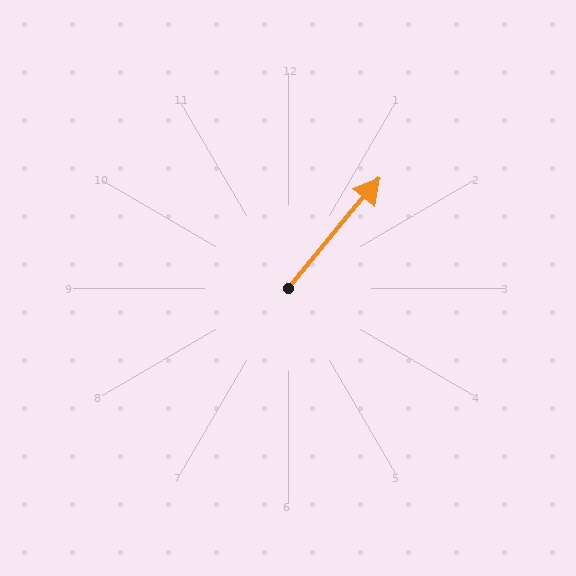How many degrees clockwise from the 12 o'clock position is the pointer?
Approximately 40 degrees.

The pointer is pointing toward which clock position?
Roughly 1 o'clock.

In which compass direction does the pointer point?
Northeast.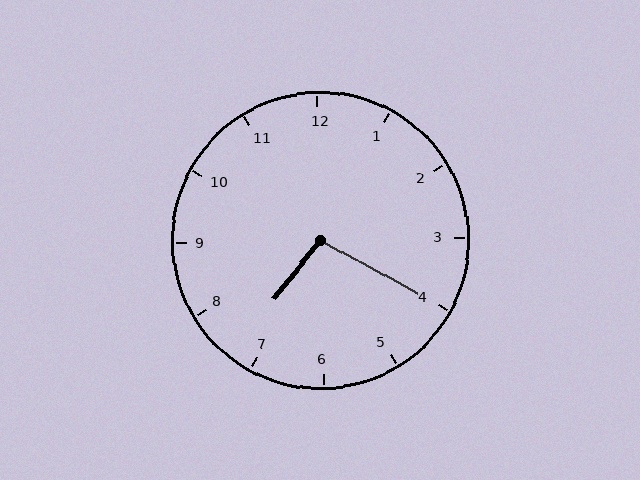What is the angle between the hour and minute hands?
Approximately 100 degrees.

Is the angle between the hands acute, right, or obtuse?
It is obtuse.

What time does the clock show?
7:20.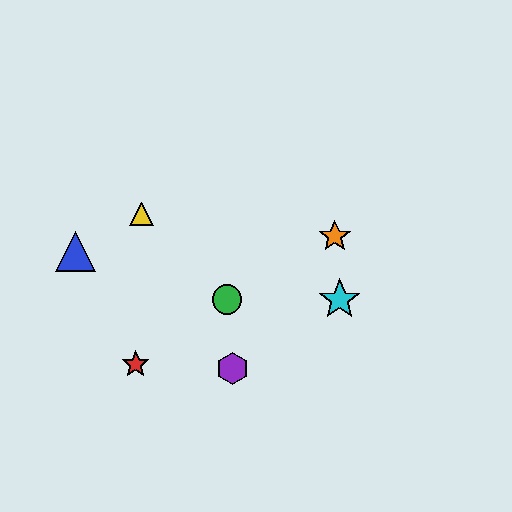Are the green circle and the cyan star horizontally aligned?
Yes, both are at y≈300.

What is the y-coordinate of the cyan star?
The cyan star is at y≈300.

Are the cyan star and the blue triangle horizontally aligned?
No, the cyan star is at y≈300 and the blue triangle is at y≈251.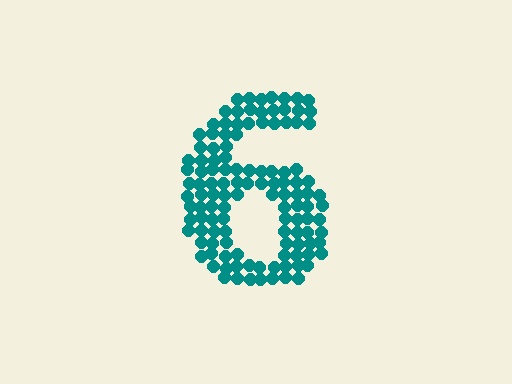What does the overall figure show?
The overall figure shows the digit 6.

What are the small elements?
The small elements are circles.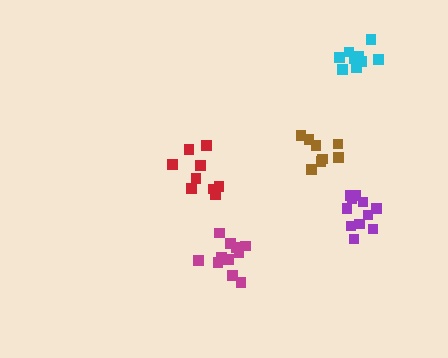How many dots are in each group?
Group 1: 11 dots, Group 2: 8 dots, Group 3: 9 dots, Group 4: 11 dots, Group 5: 9 dots (48 total).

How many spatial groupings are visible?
There are 5 spatial groupings.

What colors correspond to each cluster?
The clusters are colored: purple, brown, red, magenta, cyan.